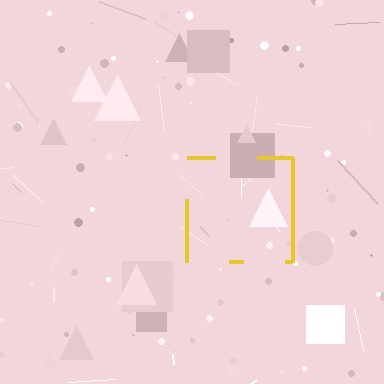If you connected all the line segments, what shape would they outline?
They would outline a square.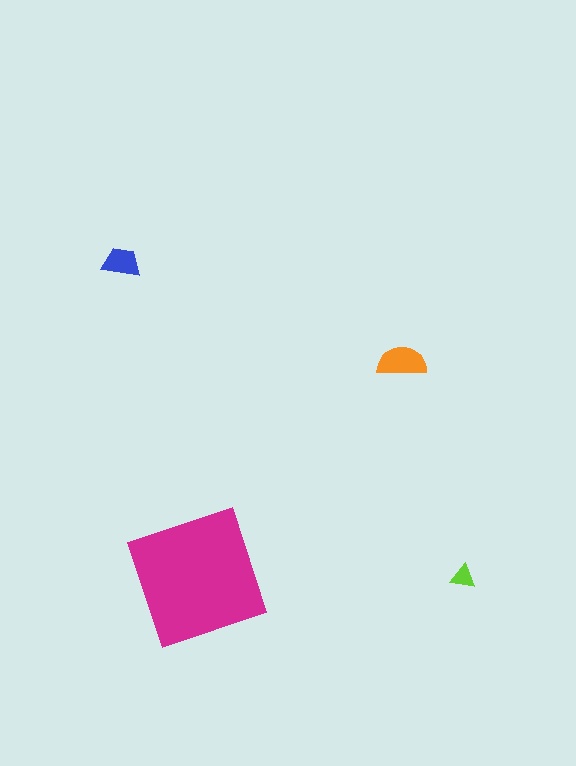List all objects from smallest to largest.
The lime triangle, the blue trapezoid, the orange semicircle, the magenta square.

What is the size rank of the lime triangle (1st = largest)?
4th.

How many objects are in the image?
There are 4 objects in the image.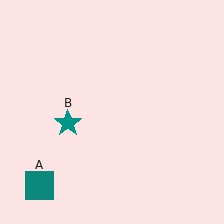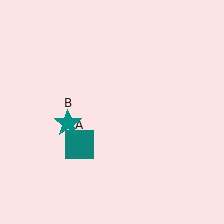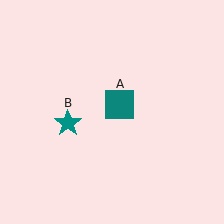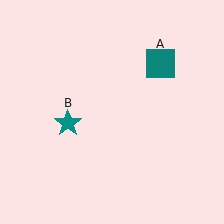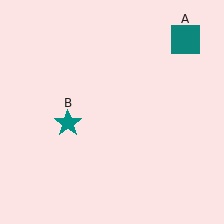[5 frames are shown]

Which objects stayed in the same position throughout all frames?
Teal star (object B) remained stationary.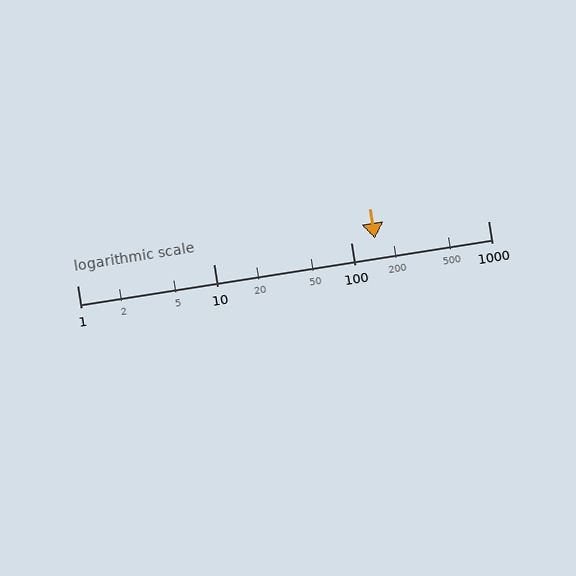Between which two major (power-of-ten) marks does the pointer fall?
The pointer is between 100 and 1000.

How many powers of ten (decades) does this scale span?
The scale spans 3 decades, from 1 to 1000.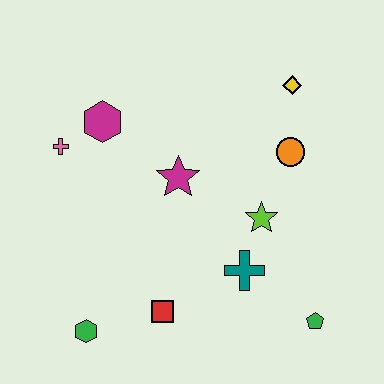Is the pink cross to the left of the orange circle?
Yes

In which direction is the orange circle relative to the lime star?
The orange circle is above the lime star.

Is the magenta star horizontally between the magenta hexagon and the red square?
No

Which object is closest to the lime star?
The teal cross is closest to the lime star.